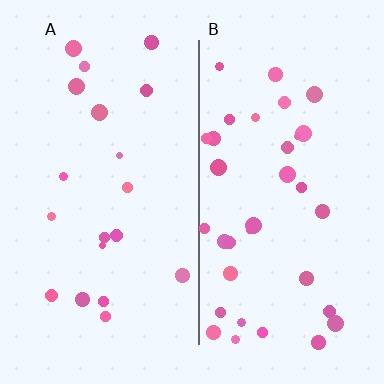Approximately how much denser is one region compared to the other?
Approximately 1.9× — region B over region A.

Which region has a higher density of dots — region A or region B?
B (the right).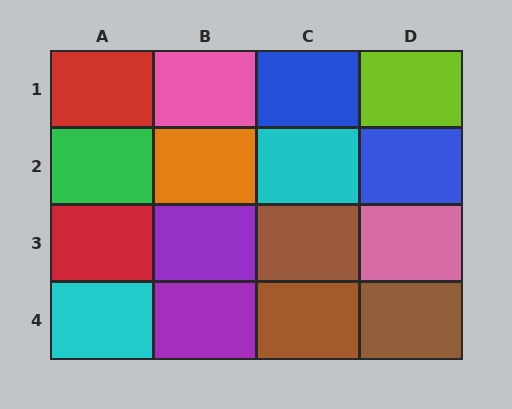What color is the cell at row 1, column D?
Lime.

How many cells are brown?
3 cells are brown.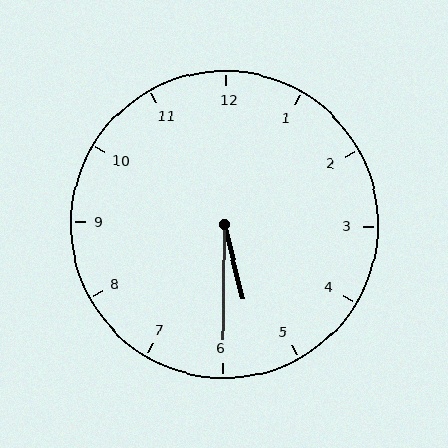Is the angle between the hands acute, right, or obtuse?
It is acute.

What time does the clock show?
5:30.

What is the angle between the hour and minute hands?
Approximately 15 degrees.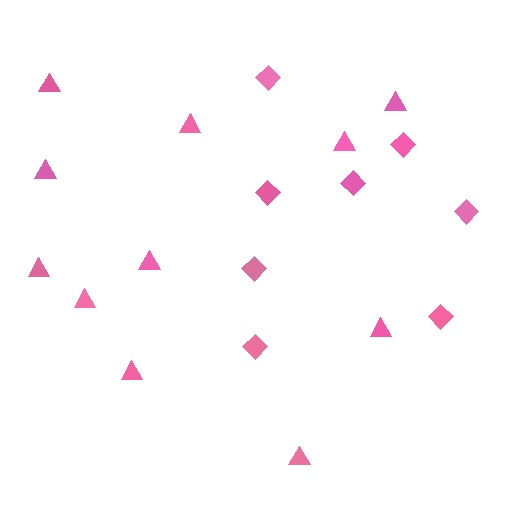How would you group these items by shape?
There are 2 groups: one group of triangles (11) and one group of diamonds (8).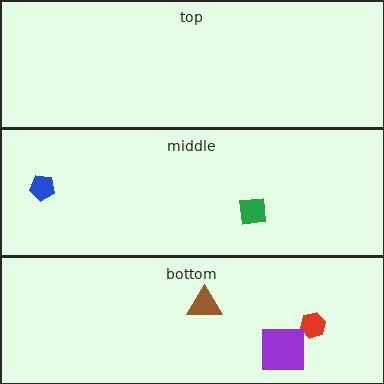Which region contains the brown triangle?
The bottom region.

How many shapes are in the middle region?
2.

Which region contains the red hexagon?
The bottom region.